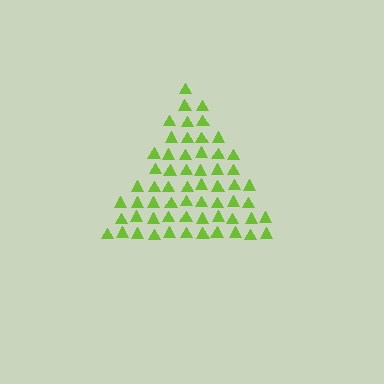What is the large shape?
The large shape is a triangle.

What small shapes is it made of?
It is made of small triangles.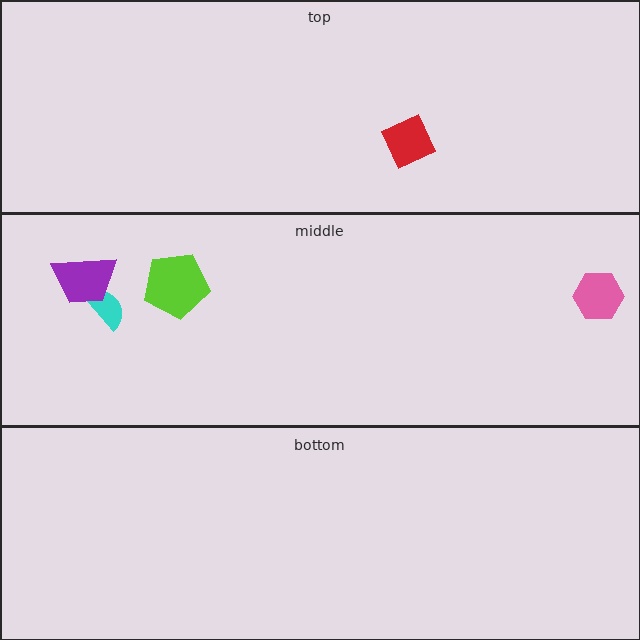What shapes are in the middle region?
The cyan semicircle, the lime pentagon, the purple trapezoid, the pink hexagon.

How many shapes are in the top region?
1.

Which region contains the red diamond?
The top region.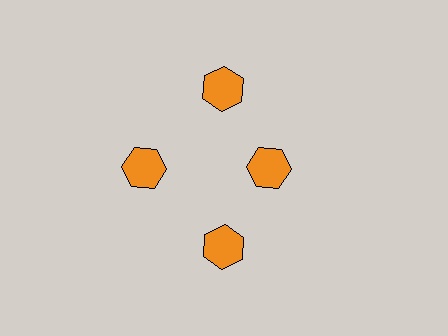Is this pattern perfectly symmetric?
No. The 4 orange hexagons are arranged in a ring, but one element near the 3 o'clock position is pulled inward toward the center, breaking the 4-fold rotational symmetry.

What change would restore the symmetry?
The symmetry would be restored by moving it outward, back onto the ring so that all 4 hexagons sit at equal angles and equal distance from the center.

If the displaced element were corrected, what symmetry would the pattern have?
It would have 4-fold rotational symmetry — the pattern would map onto itself every 90 degrees.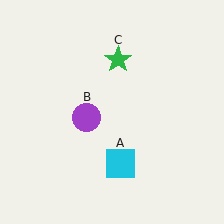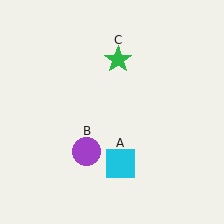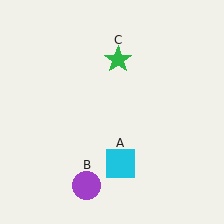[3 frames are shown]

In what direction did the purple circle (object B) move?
The purple circle (object B) moved down.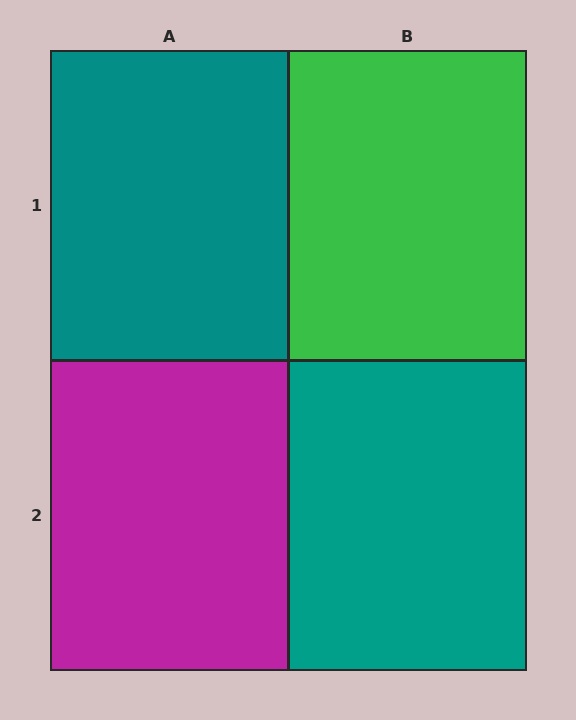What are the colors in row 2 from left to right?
Magenta, teal.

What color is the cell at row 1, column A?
Teal.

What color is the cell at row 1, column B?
Green.